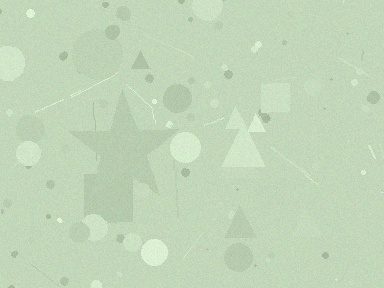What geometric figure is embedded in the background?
A star is embedded in the background.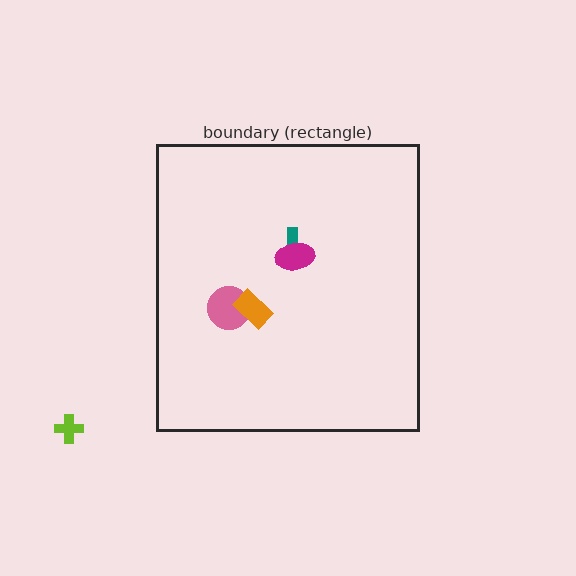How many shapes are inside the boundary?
4 inside, 1 outside.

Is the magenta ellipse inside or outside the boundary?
Inside.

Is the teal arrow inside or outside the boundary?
Inside.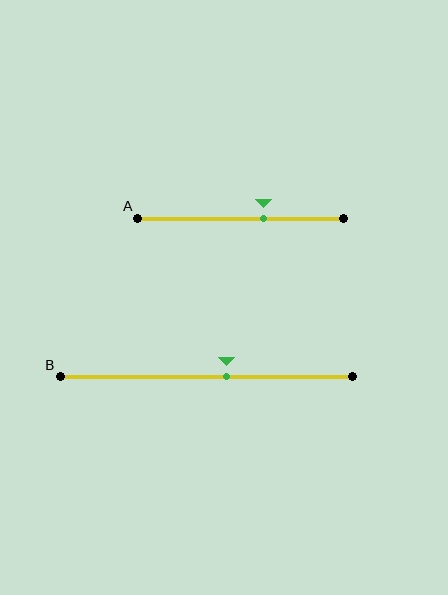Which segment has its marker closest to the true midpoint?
Segment B has its marker closest to the true midpoint.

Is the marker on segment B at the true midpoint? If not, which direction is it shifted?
No, the marker on segment B is shifted to the right by about 7% of the segment length.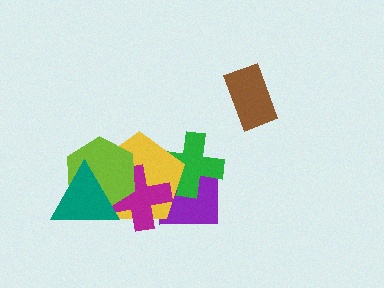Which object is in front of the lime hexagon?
The teal triangle is in front of the lime hexagon.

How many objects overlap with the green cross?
2 objects overlap with the green cross.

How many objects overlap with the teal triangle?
3 objects overlap with the teal triangle.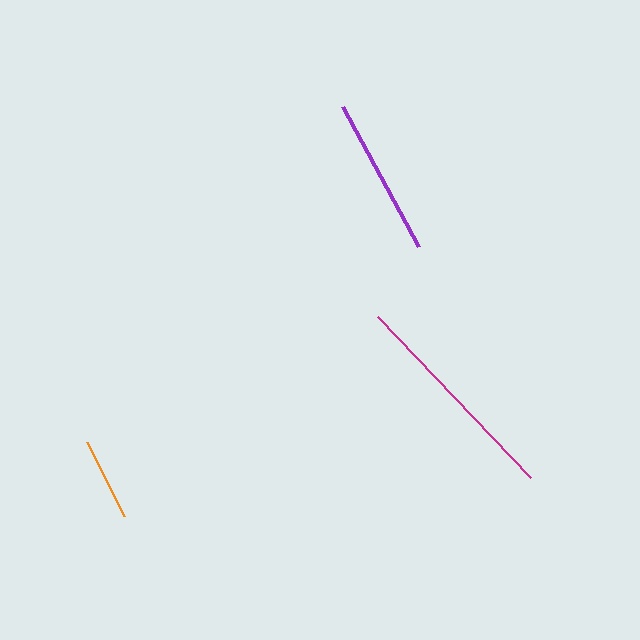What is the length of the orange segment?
The orange segment is approximately 82 pixels long.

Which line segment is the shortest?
The orange line is the shortest at approximately 82 pixels.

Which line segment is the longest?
The magenta line is the longest at approximately 222 pixels.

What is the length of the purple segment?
The purple segment is approximately 159 pixels long.